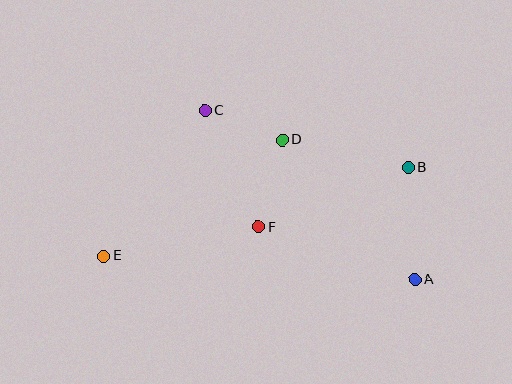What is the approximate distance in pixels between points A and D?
The distance between A and D is approximately 193 pixels.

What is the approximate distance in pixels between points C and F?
The distance between C and F is approximately 128 pixels.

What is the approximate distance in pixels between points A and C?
The distance between A and C is approximately 270 pixels.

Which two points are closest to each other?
Points C and D are closest to each other.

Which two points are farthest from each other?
Points B and E are farthest from each other.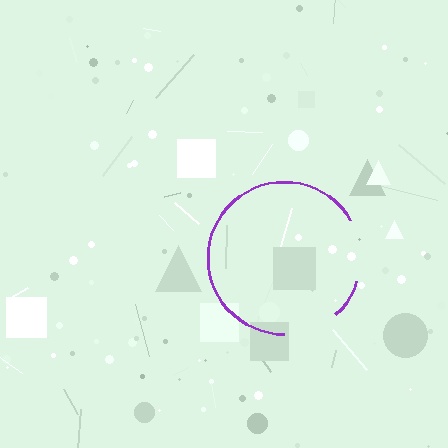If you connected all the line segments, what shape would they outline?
They would outline a circle.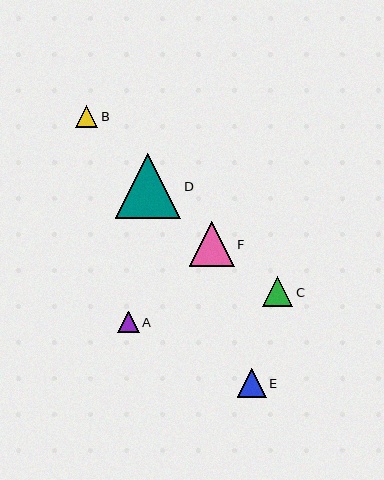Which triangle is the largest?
Triangle D is the largest with a size of approximately 66 pixels.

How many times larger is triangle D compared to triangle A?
Triangle D is approximately 3.1 times the size of triangle A.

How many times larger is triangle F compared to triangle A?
Triangle F is approximately 2.1 times the size of triangle A.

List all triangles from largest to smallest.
From largest to smallest: D, F, C, E, B, A.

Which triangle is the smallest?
Triangle A is the smallest with a size of approximately 21 pixels.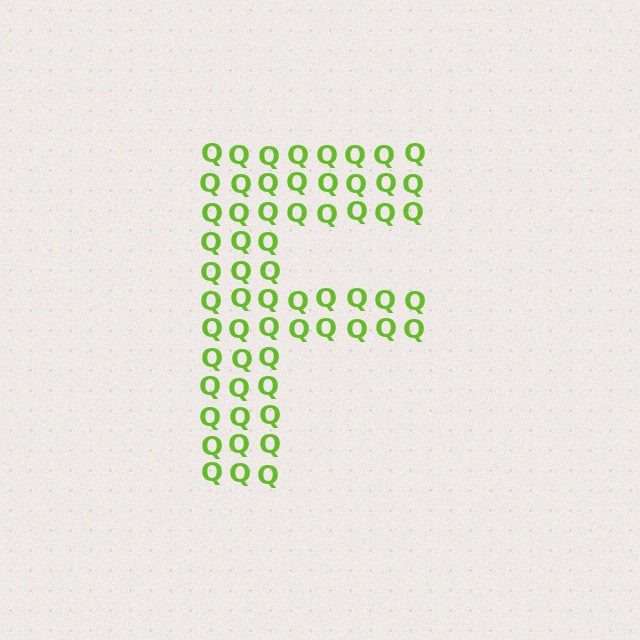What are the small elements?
The small elements are letter Q's.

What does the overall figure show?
The overall figure shows the letter F.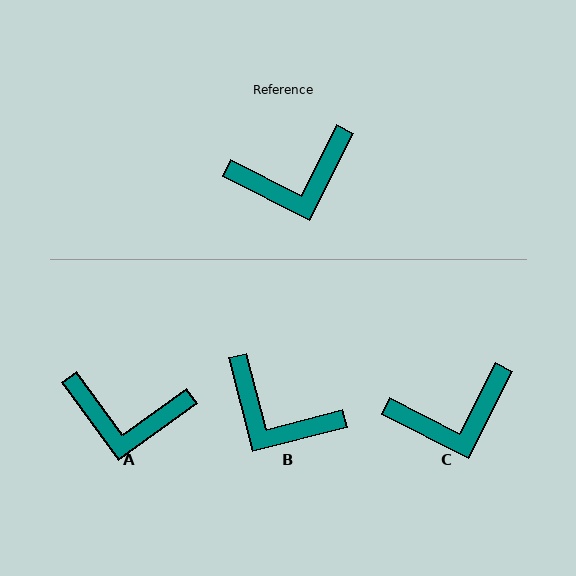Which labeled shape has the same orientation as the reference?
C.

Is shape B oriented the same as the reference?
No, it is off by about 49 degrees.